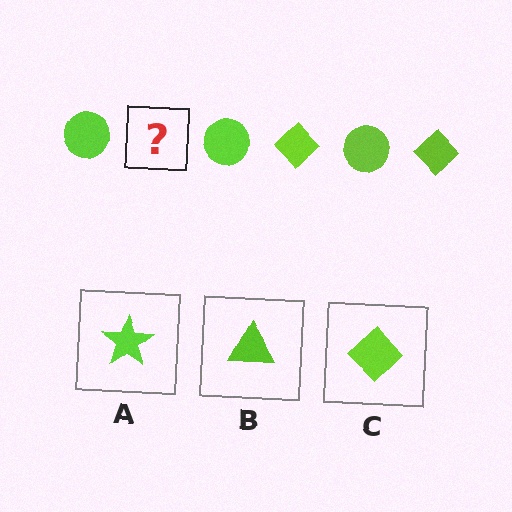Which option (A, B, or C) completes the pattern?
C.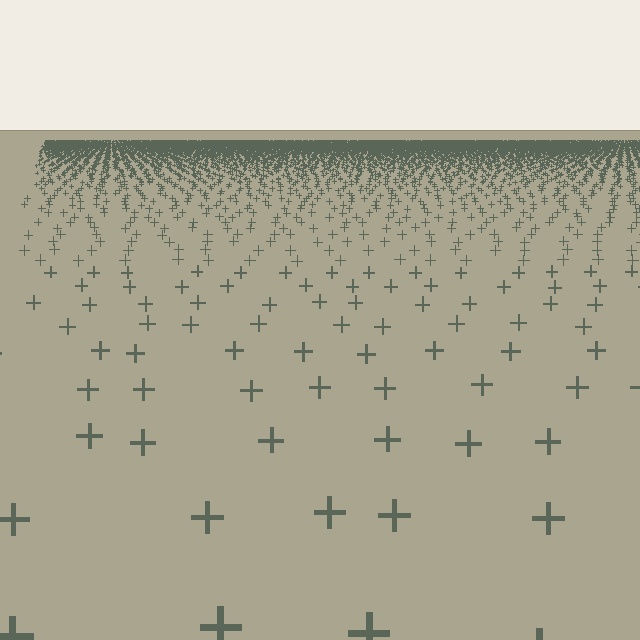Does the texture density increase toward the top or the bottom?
Density increases toward the top.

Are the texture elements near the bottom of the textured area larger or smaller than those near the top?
Larger. Near the bottom, elements are closer to the viewer and appear at a bigger on-screen size.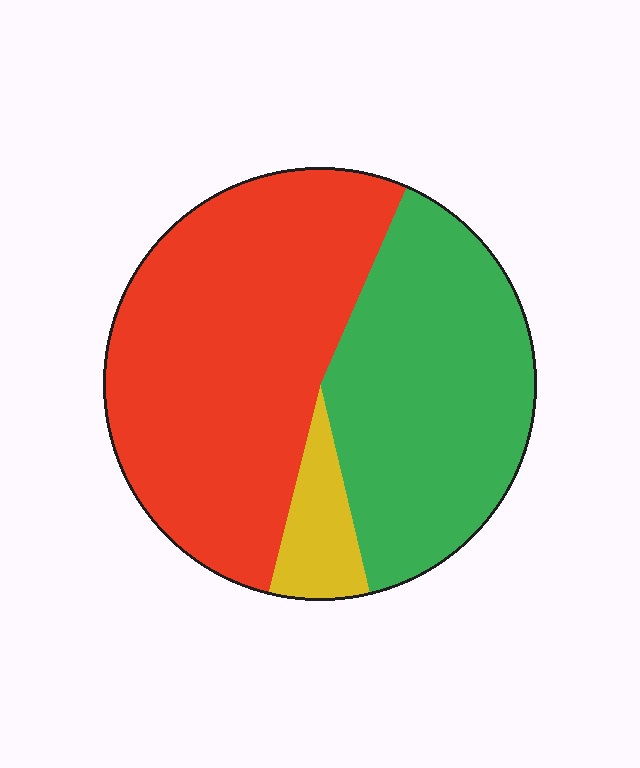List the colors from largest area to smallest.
From largest to smallest: red, green, yellow.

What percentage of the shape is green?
Green takes up about two fifths (2/5) of the shape.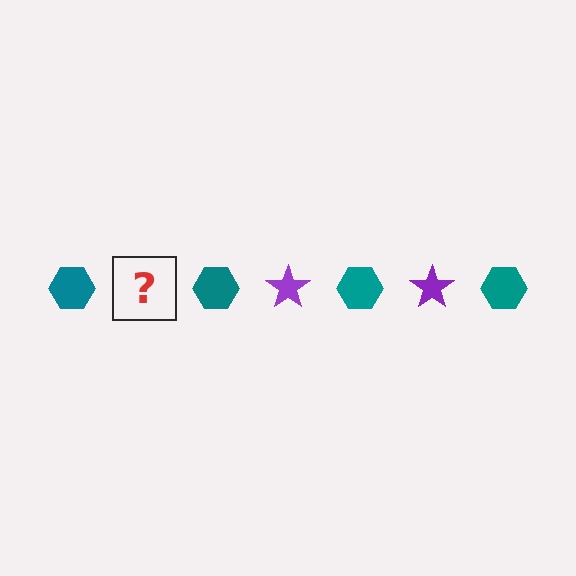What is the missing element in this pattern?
The missing element is a purple star.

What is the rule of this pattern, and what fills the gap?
The rule is that the pattern alternates between teal hexagon and purple star. The gap should be filled with a purple star.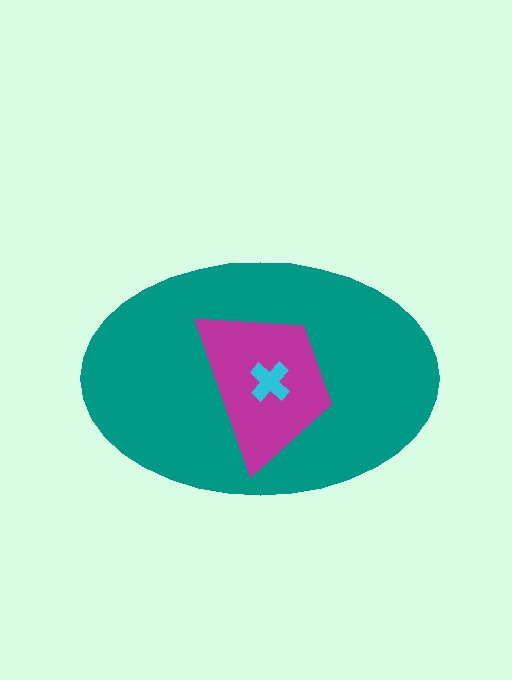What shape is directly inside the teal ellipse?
The magenta trapezoid.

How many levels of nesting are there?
3.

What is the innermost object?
The cyan cross.